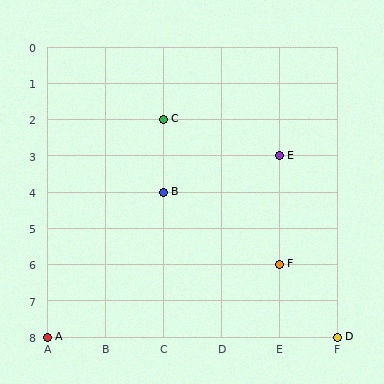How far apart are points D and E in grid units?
Points D and E are 1 column and 5 rows apart (about 5.1 grid units diagonally).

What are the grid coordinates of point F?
Point F is at grid coordinates (E, 6).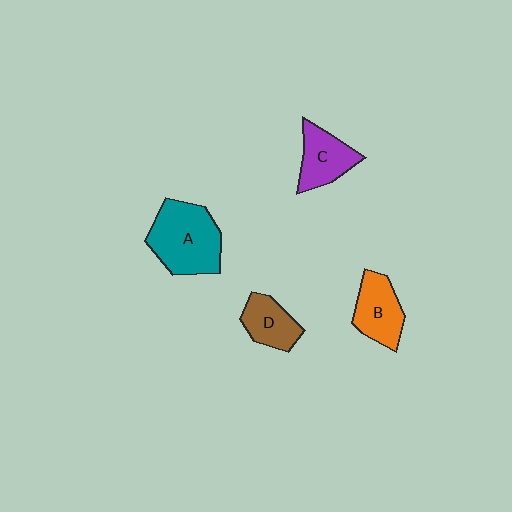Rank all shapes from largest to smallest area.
From largest to smallest: A (teal), B (orange), C (purple), D (brown).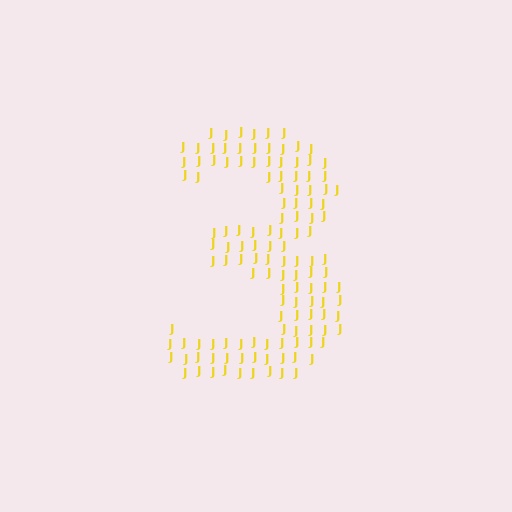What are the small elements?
The small elements are letter J's.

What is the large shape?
The large shape is the digit 3.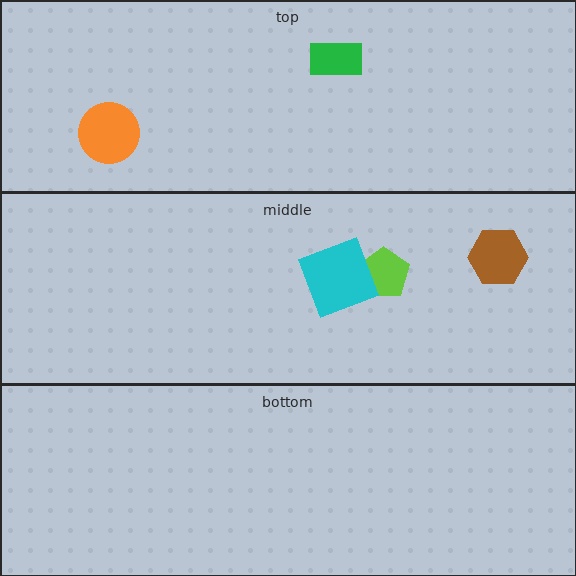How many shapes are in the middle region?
3.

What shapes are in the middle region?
The brown hexagon, the lime pentagon, the cyan square.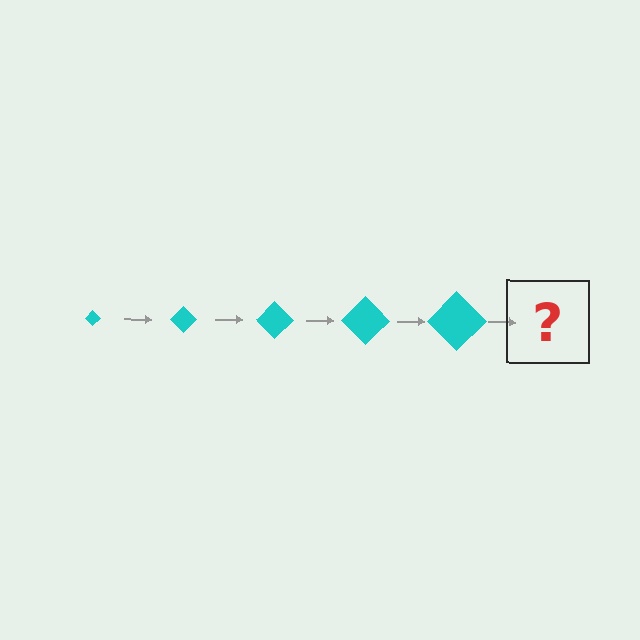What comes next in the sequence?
The next element should be a cyan diamond, larger than the previous one.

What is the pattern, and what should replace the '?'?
The pattern is that the diamond gets progressively larger each step. The '?' should be a cyan diamond, larger than the previous one.